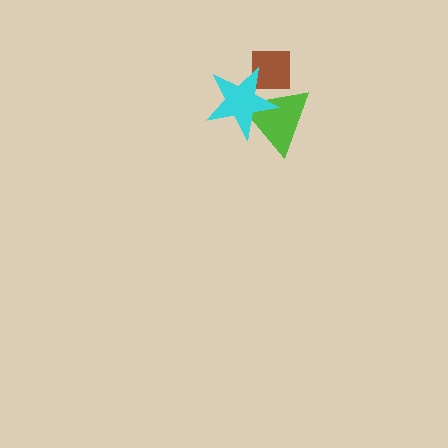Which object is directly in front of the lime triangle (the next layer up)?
The brown square is directly in front of the lime triangle.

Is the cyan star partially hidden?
No, no other shape covers it.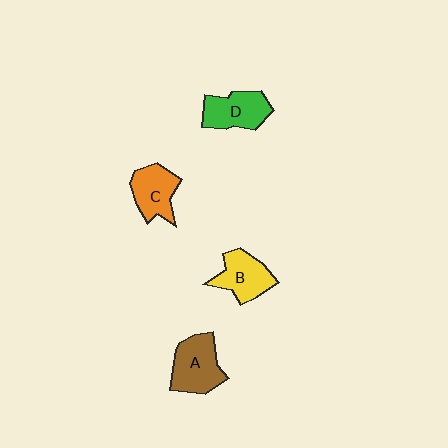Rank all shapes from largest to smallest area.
From largest to smallest: A (brown), D (green), B (yellow), C (orange).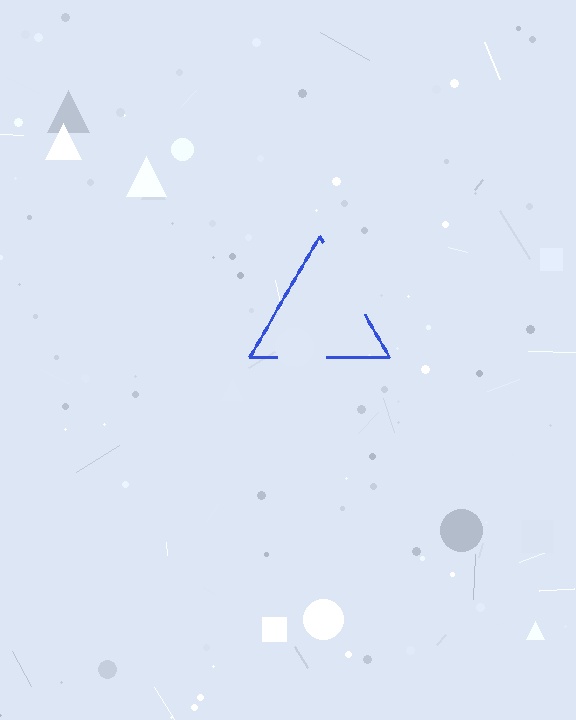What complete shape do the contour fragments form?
The contour fragments form a triangle.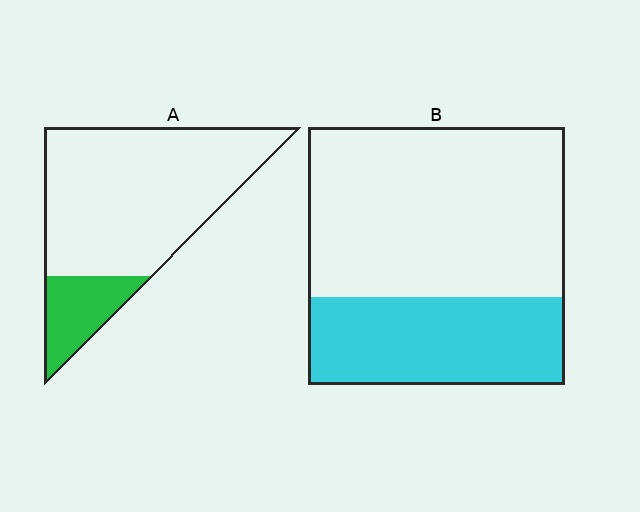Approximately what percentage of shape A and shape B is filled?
A is approximately 20% and B is approximately 35%.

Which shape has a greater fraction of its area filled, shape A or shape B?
Shape B.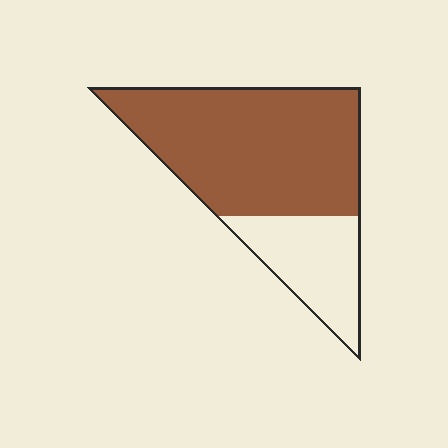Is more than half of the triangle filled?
Yes.